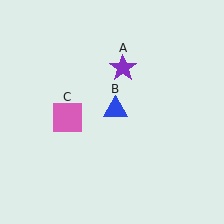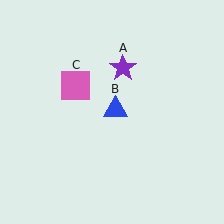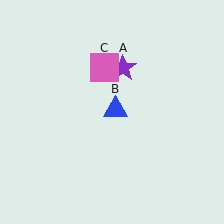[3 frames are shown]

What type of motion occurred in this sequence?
The pink square (object C) rotated clockwise around the center of the scene.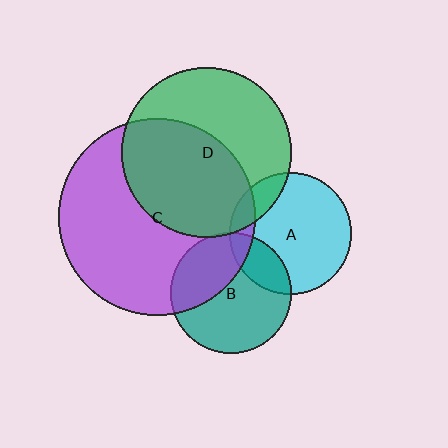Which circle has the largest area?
Circle C (purple).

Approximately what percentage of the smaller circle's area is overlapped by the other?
Approximately 50%.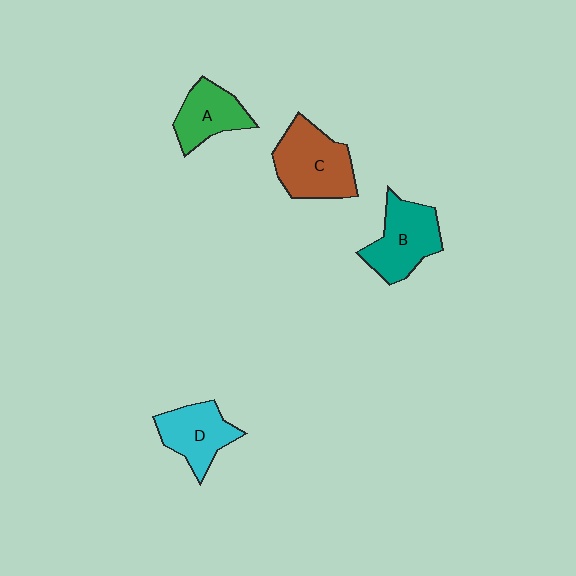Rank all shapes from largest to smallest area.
From largest to smallest: C (brown), B (teal), D (cyan), A (green).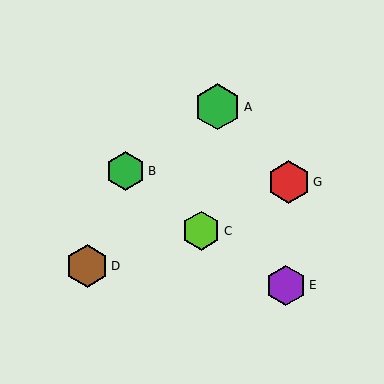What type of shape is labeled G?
Shape G is a red hexagon.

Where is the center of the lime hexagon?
The center of the lime hexagon is at (201, 231).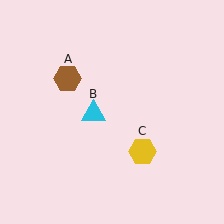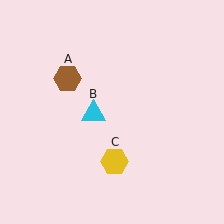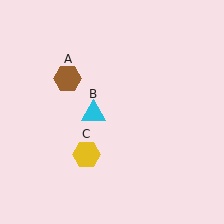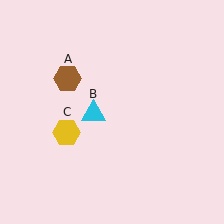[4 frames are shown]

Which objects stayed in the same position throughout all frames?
Brown hexagon (object A) and cyan triangle (object B) remained stationary.